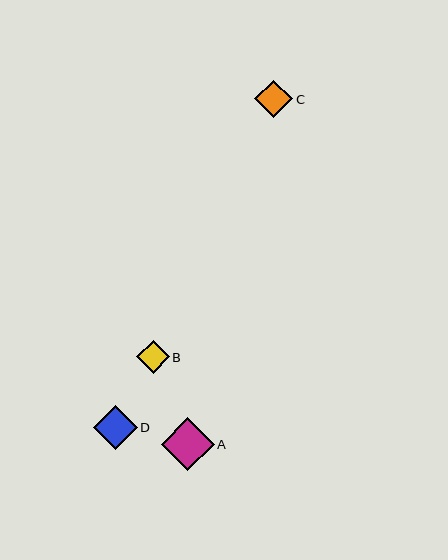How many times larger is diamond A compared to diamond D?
Diamond A is approximately 1.2 times the size of diamond D.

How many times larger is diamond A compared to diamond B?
Diamond A is approximately 1.6 times the size of diamond B.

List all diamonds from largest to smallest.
From largest to smallest: A, D, C, B.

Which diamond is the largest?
Diamond A is the largest with a size of approximately 53 pixels.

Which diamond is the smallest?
Diamond B is the smallest with a size of approximately 33 pixels.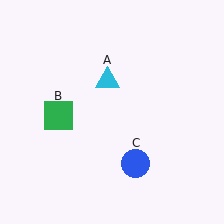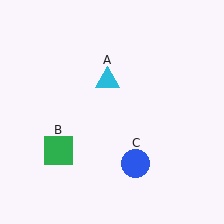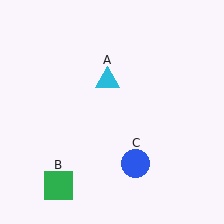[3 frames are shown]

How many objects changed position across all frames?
1 object changed position: green square (object B).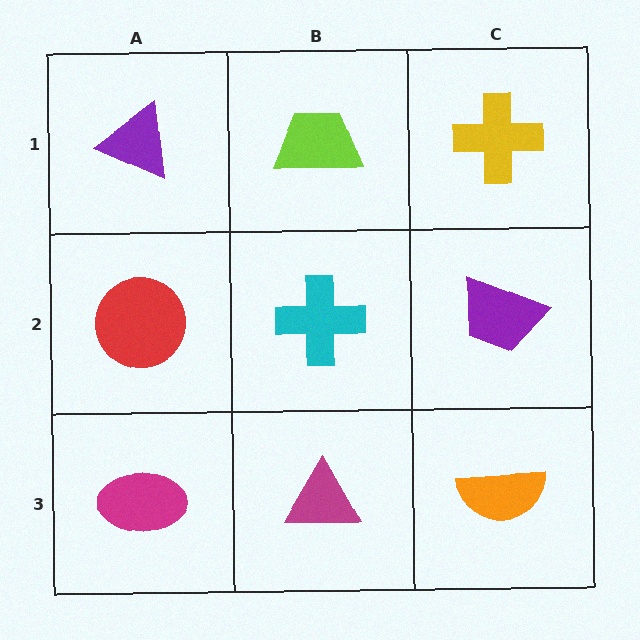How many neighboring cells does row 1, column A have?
2.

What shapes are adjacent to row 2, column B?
A lime trapezoid (row 1, column B), a magenta triangle (row 3, column B), a red circle (row 2, column A), a purple trapezoid (row 2, column C).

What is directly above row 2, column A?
A purple triangle.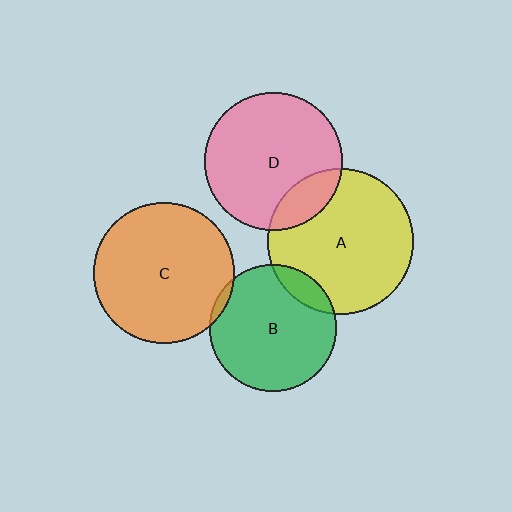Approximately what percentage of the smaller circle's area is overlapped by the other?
Approximately 5%.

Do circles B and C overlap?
Yes.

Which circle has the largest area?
Circle A (yellow).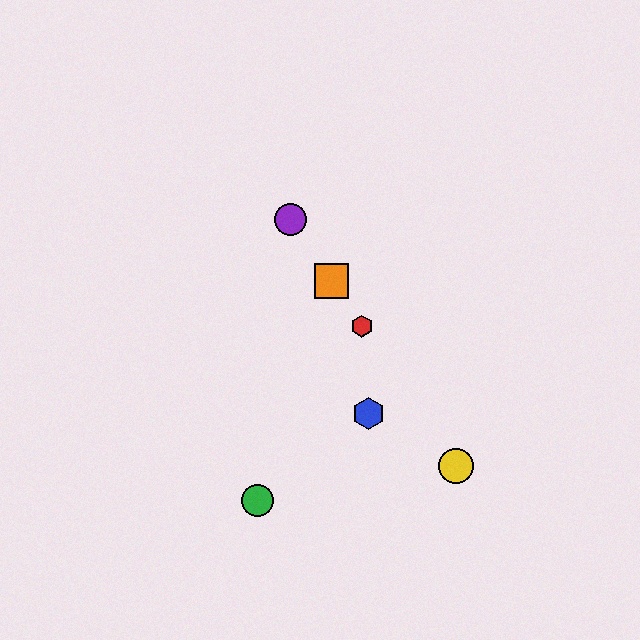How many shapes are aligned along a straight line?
4 shapes (the red hexagon, the yellow circle, the purple circle, the orange square) are aligned along a straight line.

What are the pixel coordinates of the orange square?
The orange square is at (332, 281).